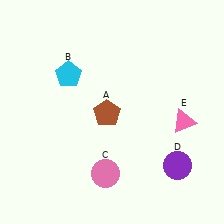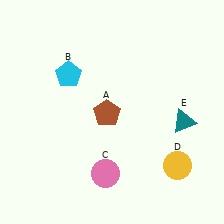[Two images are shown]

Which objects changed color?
D changed from purple to yellow. E changed from pink to teal.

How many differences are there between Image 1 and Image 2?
There are 2 differences between the two images.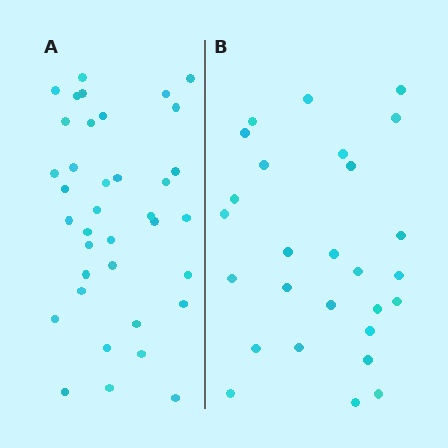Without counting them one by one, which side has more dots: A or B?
Region A (the left region) has more dots.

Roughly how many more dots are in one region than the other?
Region A has roughly 10 or so more dots than region B.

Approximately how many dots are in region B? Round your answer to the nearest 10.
About 30 dots. (The exact count is 27, which rounds to 30.)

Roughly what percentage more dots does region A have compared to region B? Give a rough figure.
About 35% more.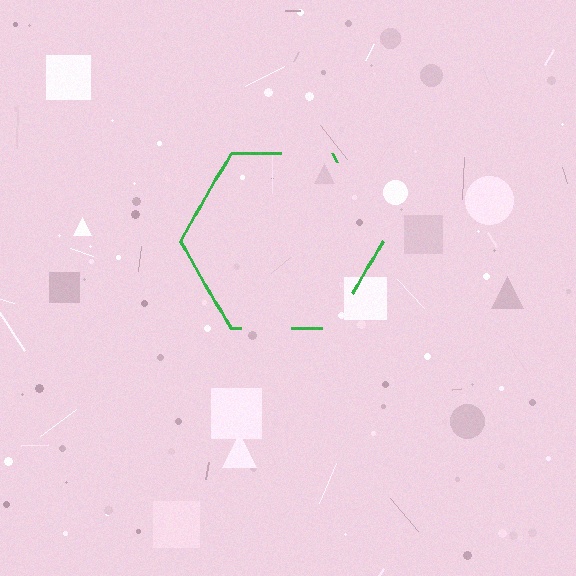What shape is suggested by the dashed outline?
The dashed outline suggests a hexagon.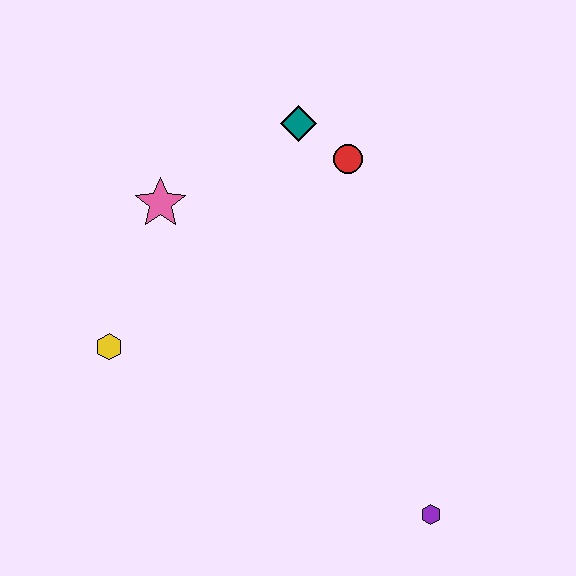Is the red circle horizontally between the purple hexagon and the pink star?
Yes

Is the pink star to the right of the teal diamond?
No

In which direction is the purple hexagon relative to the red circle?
The purple hexagon is below the red circle.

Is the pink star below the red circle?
Yes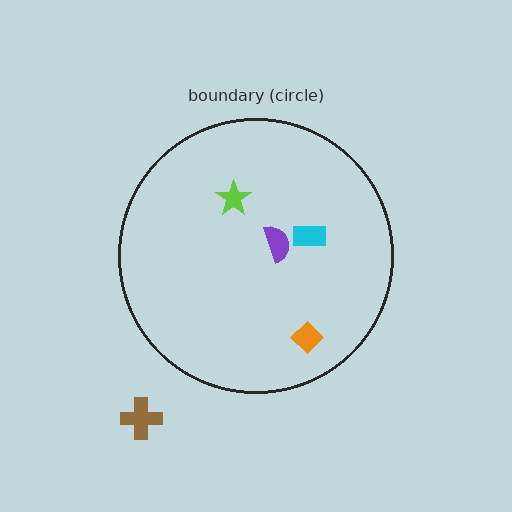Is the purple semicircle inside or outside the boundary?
Inside.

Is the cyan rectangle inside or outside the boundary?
Inside.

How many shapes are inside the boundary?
4 inside, 1 outside.